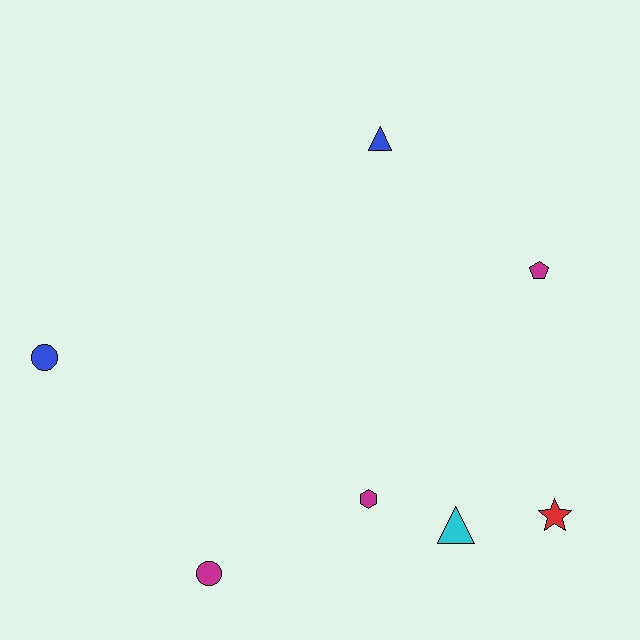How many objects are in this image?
There are 7 objects.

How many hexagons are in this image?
There is 1 hexagon.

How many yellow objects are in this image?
There are no yellow objects.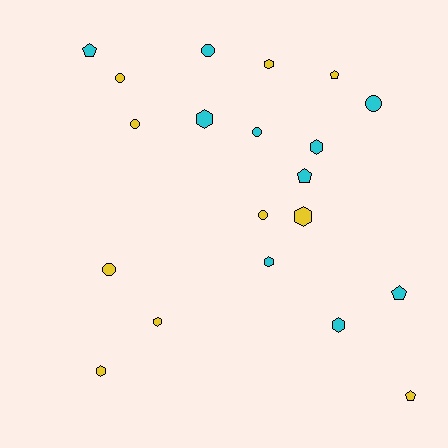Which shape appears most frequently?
Hexagon, with 8 objects.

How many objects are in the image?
There are 20 objects.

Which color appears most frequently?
Yellow, with 10 objects.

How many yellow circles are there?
There are 4 yellow circles.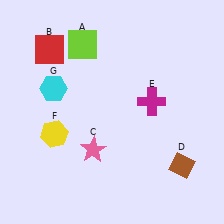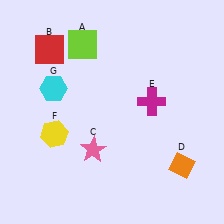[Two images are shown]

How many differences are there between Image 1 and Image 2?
There is 1 difference between the two images.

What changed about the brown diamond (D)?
In Image 1, D is brown. In Image 2, it changed to orange.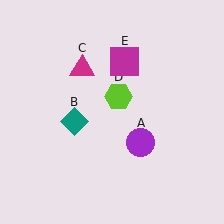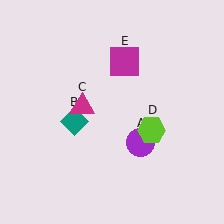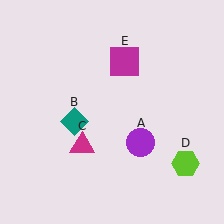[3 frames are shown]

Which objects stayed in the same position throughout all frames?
Purple circle (object A) and teal diamond (object B) and magenta square (object E) remained stationary.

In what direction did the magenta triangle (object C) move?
The magenta triangle (object C) moved down.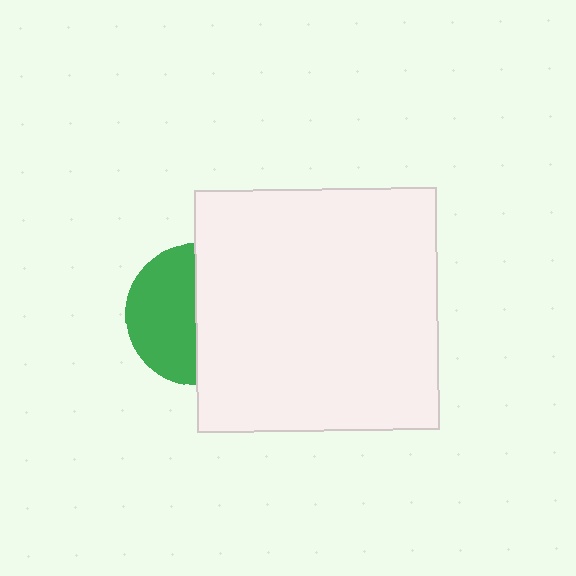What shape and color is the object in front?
The object in front is a white square.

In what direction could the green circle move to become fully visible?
The green circle could move left. That would shift it out from behind the white square entirely.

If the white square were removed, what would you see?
You would see the complete green circle.